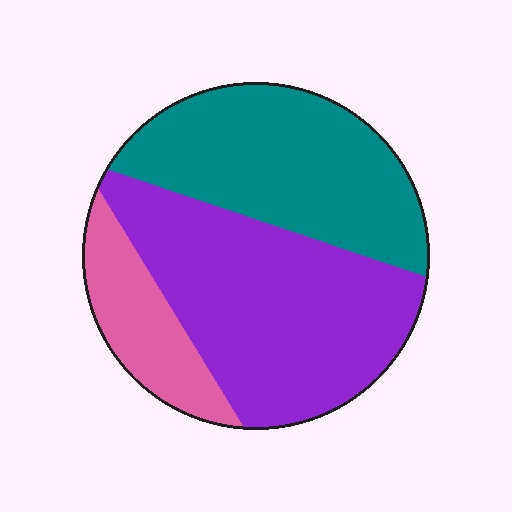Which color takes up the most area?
Purple, at roughly 45%.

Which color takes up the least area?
Pink, at roughly 15%.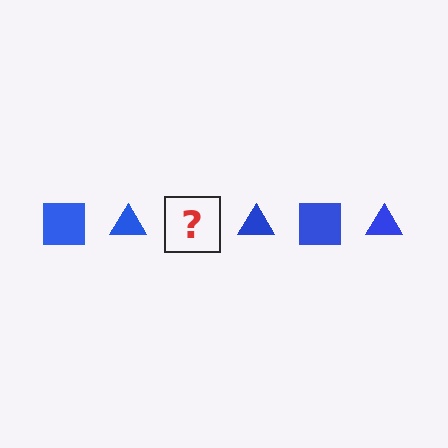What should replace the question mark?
The question mark should be replaced with a blue square.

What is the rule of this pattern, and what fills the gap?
The rule is that the pattern cycles through square, triangle shapes in blue. The gap should be filled with a blue square.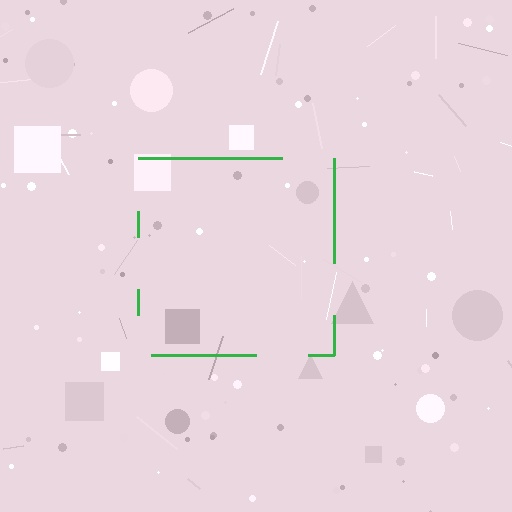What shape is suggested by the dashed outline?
The dashed outline suggests a square.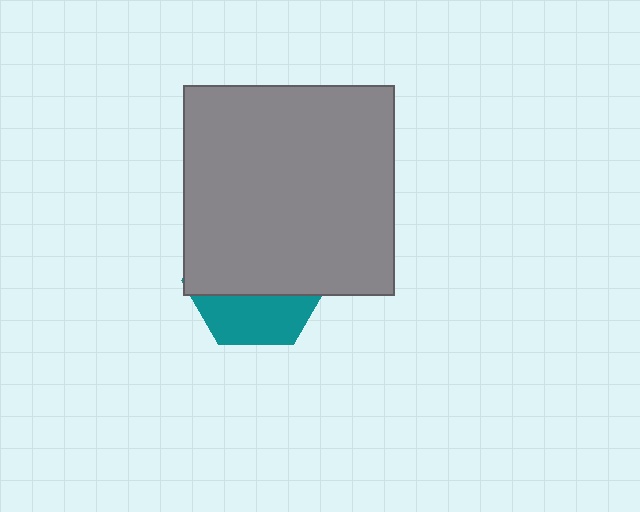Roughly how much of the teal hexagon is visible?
A small part of it is visible (roughly 35%).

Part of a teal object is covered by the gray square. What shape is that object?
It is a hexagon.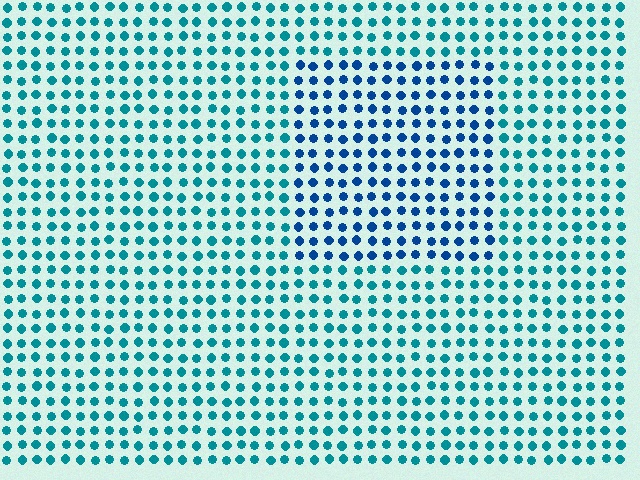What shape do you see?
I see a rectangle.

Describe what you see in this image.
The image is filled with small teal elements in a uniform arrangement. A rectangle-shaped region is visible where the elements are tinted to a slightly different hue, forming a subtle color boundary.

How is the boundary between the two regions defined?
The boundary is defined purely by a slight shift in hue (about 30 degrees). Spacing, size, and orientation are identical on both sides.